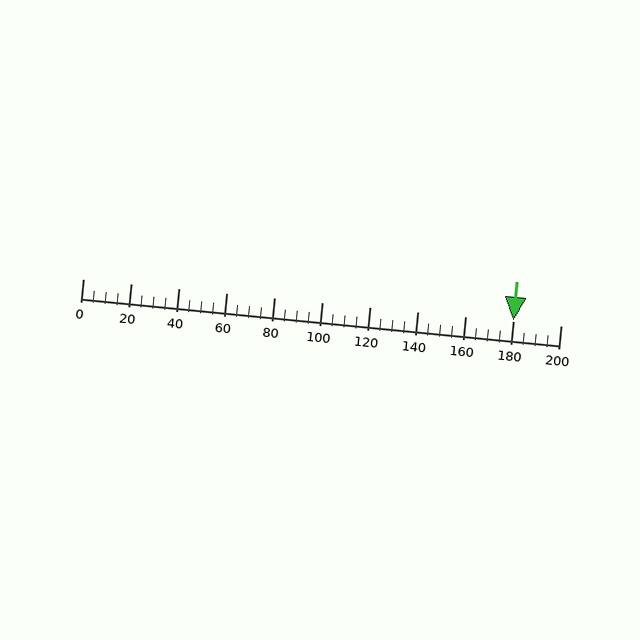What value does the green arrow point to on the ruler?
The green arrow points to approximately 180.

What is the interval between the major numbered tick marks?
The major tick marks are spaced 20 units apart.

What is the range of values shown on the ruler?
The ruler shows values from 0 to 200.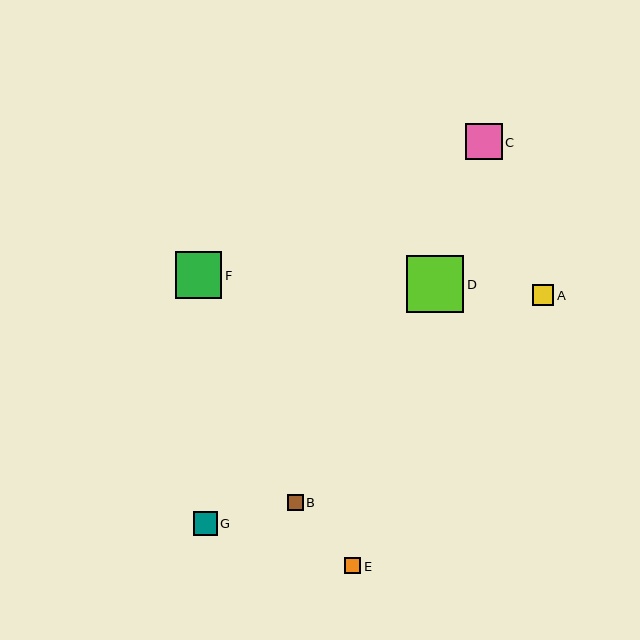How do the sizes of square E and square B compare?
Square E and square B are approximately the same size.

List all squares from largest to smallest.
From largest to smallest: D, F, C, G, A, E, B.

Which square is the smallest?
Square B is the smallest with a size of approximately 16 pixels.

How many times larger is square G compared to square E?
Square G is approximately 1.5 times the size of square E.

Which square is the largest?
Square D is the largest with a size of approximately 57 pixels.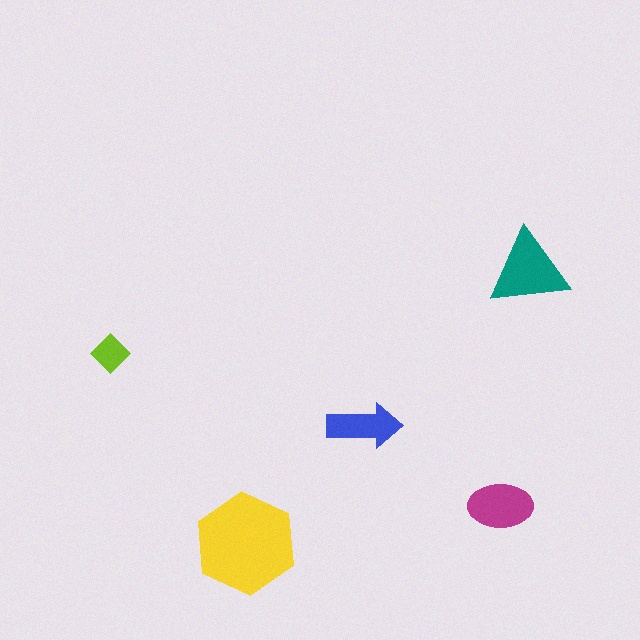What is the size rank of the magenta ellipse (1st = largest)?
3rd.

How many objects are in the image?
There are 5 objects in the image.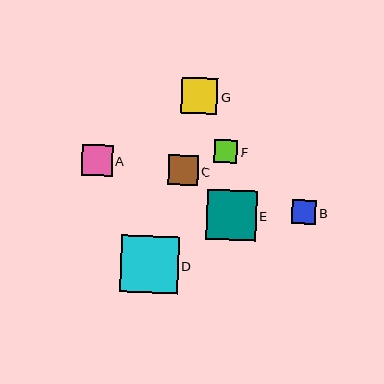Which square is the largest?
Square D is the largest with a size of approximately 57 pixels.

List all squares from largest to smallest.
From largest to smallest: D, E, G, A, C, B, F.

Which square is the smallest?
Square F is the smallest with a size of approximately 23 pixels.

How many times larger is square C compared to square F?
Square C is approximately 1.3 times the size of square F.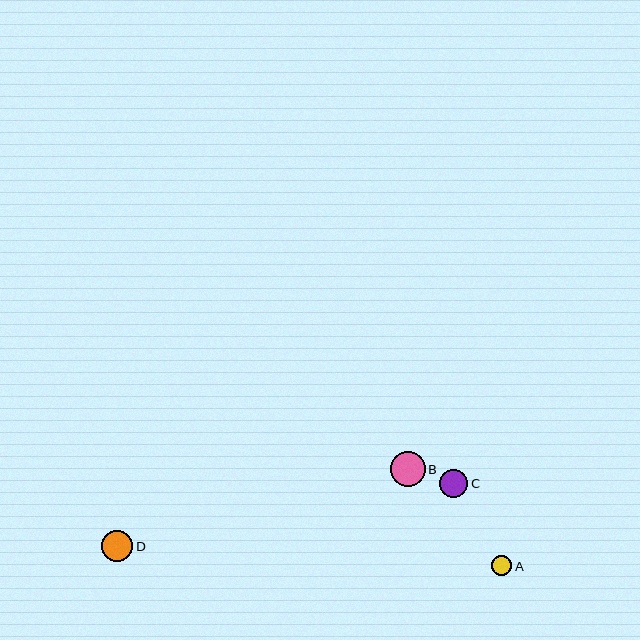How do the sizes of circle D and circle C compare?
Circle D and circle C are approximately the same size.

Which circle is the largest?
Circle B is the largest with a size of approximately 35 pixels.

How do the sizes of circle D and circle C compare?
Circle D and circle C are approximately the same size.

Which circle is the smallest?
Circle A is the smallest with a size of approximately 21 pixels.